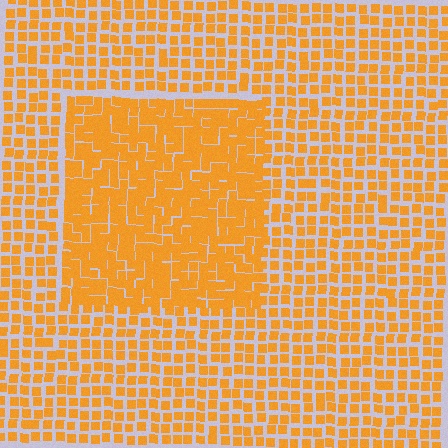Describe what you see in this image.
The image contains small orange elements arranged at two different densities. A rectangle-shaped region is visible where the elements are more densely packed than the surrounding area.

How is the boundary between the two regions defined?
The boundary is defined by a change in element density (approximately 1.7x ratio). All elements are the same color, size, and shape.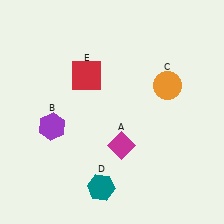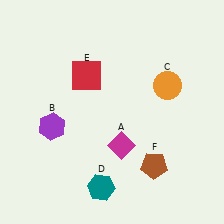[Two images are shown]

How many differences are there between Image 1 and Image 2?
There is 1 difference between the two images.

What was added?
A brown pentagon (F) was added in Image 2.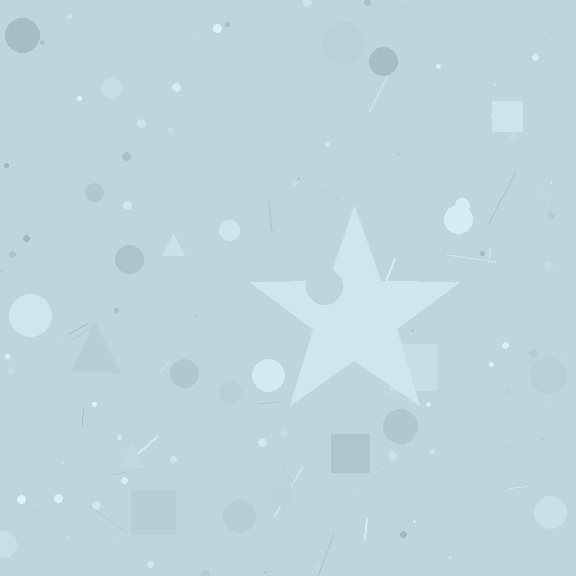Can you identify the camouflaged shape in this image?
The camouflaged shape is a star.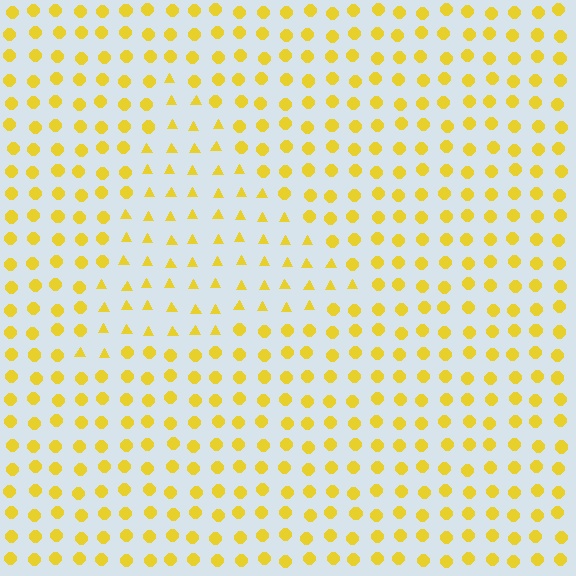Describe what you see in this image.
The image is filled with small yellow elements arranged in a uniform grid. A triangle-shaped region contains triangles, while the surrounding area contains circles. The boundary is defined purely by the change in element shape.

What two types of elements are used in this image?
The image uses triangles inside the triangle region and circles outside it.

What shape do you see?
I see a triangle.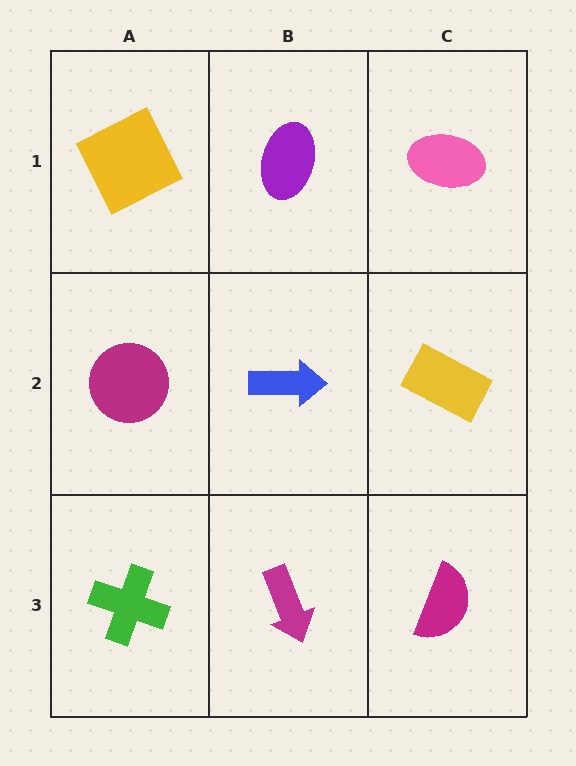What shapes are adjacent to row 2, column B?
A purple ellipse (row 1, column B), a magenta arrow (row 3, column B), a magenta circle (row 2, column A), a yellow rectangle (row 2, column C).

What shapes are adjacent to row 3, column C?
A yellow rectangle (row 2, column C), a magenta arrow (row 3, column B).